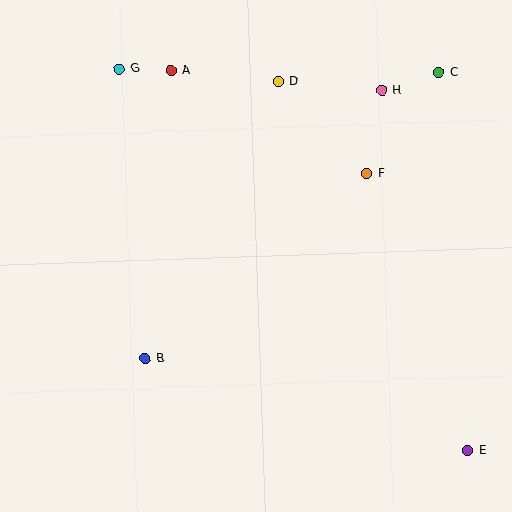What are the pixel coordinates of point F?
Point F is at (367, 173).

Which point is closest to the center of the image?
Point F at (367, 173) is closest to the center.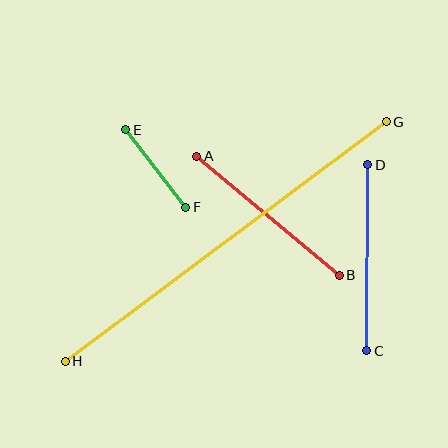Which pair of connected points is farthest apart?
Points G and H are farthest apart.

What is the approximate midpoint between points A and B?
The midpoint is at approximately (268, 216) pixels.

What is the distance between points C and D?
The distance is approximately 186 pixels.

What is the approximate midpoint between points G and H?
The midpoint is at approximately (226, 241) pixels.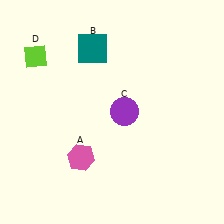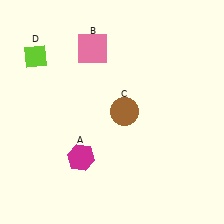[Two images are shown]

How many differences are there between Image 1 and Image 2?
There are 3 differences between the two images.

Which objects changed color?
A changed from pink to magenta. B changed from teal to pink. C changed from purple to brown.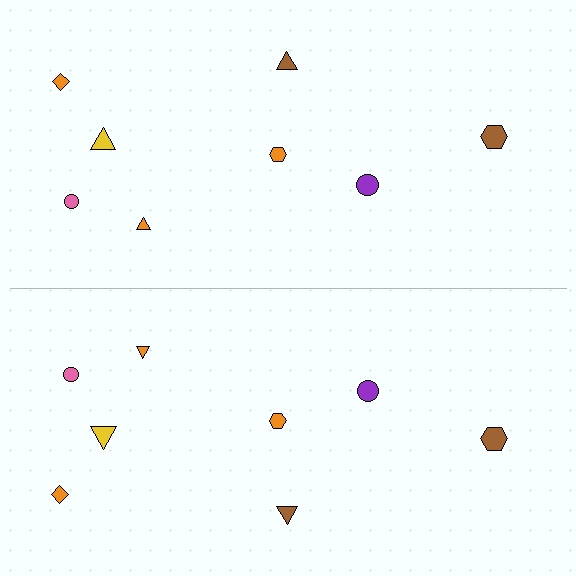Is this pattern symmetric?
Yes, this pattern has bilateral (reflection) symmetry.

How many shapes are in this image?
There are 16 shapes in this image.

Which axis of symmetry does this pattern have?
The pattern has a horizontal axis of symmetry running through the center of the image.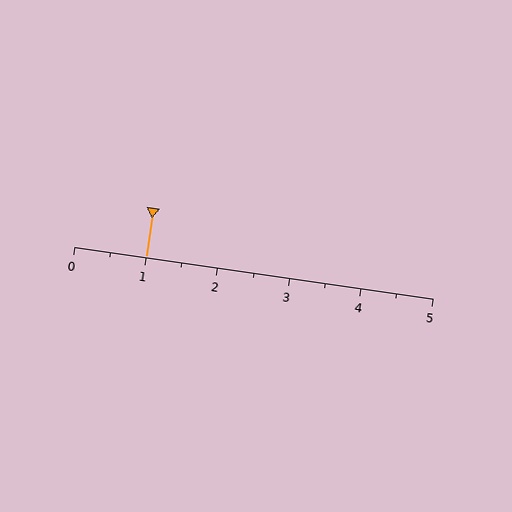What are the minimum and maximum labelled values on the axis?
The axis runs from 0 to 5.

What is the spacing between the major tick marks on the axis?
The major ticks are spaced 1 apart.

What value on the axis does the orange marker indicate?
The marker indicates approximately 1.